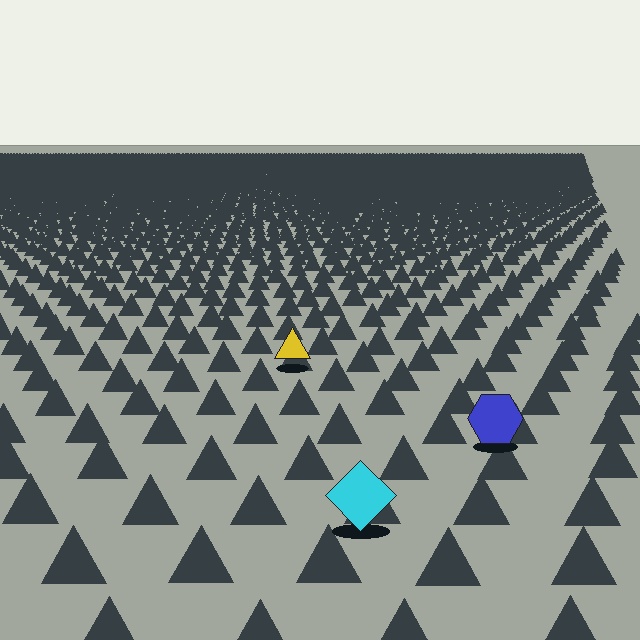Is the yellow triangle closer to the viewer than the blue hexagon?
No. The blue hexagon is closer — you can tell from the texture gradient: the ground texture is coarser near it.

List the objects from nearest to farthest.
From nearest to farthest: the cyan diamond, the blue hexagon, the yellow triangle.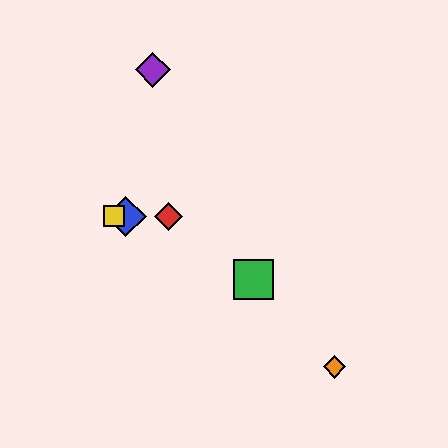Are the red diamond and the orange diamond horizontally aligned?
No, the red diamond is at y≈216 and the orange diamond is at y≈367.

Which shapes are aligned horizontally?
The red diamond, the blue diamond, the yellow square are aligned horizontally.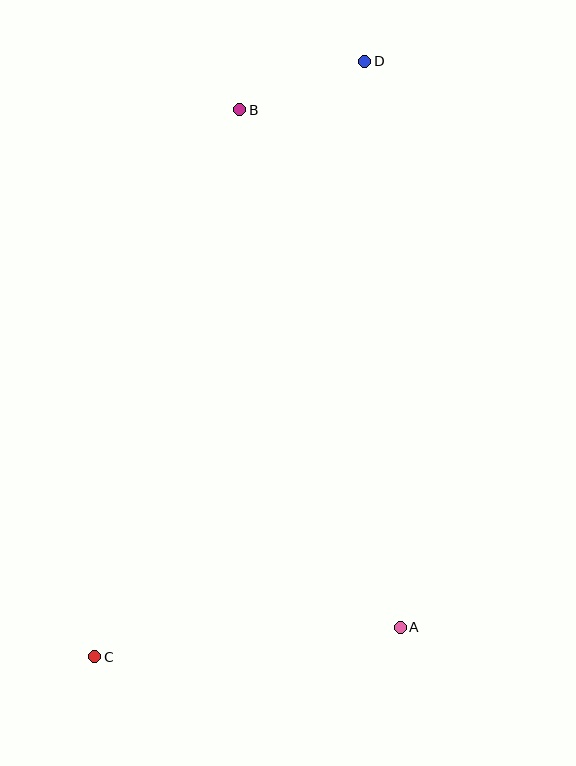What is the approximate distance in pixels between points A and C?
The distance between A and C is approximately 307 pixels.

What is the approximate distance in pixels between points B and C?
The distance between B and C is approximately 566 pixels.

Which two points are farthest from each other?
Points C and D are farthest from each other.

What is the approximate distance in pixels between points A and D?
The distance between A and D is approximately 567 pixels.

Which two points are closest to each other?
Points B and D are closest to each other.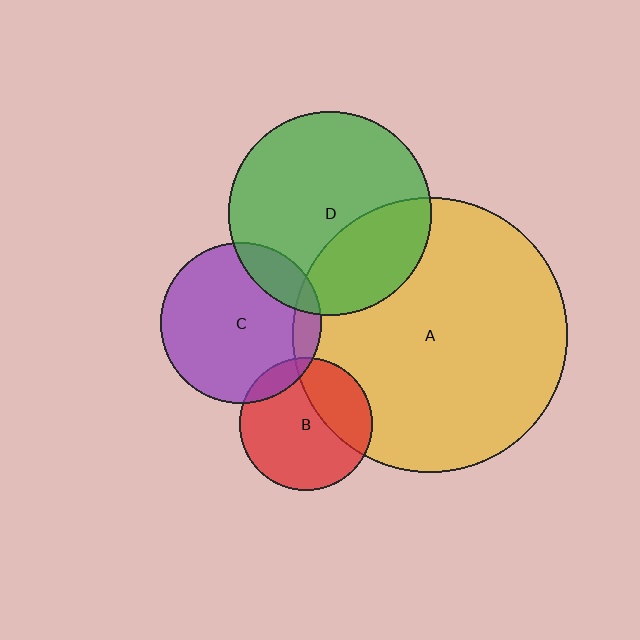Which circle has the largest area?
Circle A (yellow).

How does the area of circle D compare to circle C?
Approximately 1.6 times.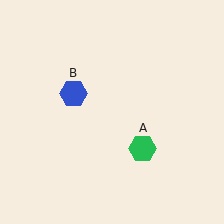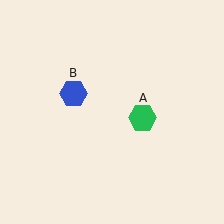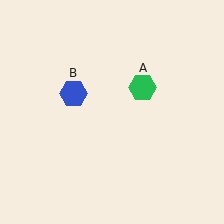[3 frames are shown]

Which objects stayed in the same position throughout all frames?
Blue hexagon (object B) remained stationary.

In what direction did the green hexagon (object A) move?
The green hexagon (object A) moved up.